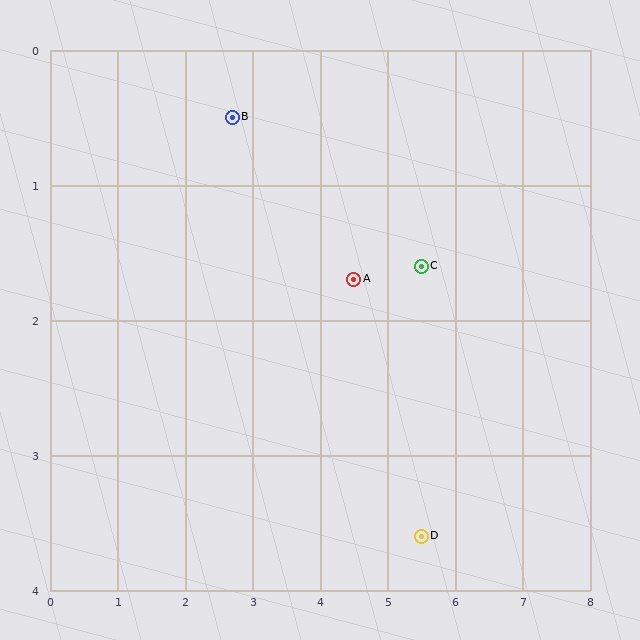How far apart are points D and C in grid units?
Points D and C are about 2.0 grid units apart.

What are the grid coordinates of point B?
Point B is at approximately (2.7, 0.5).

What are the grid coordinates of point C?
Point C is at approximately (5.5, 1.6).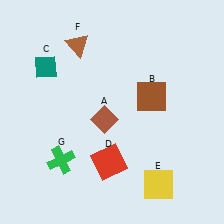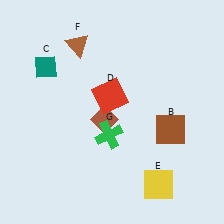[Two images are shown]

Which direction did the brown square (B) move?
The brown square (B) moved down.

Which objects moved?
The objects that moved are: the brown square (B), the red square (D), the green cross (G).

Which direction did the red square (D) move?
The red square (D) moved up.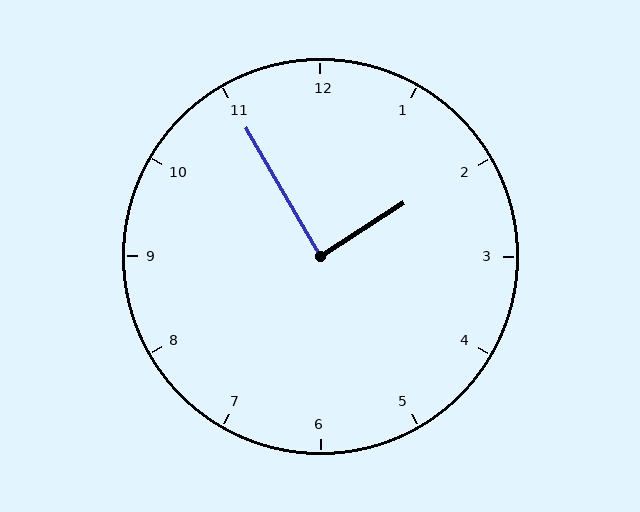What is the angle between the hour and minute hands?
Approximately 88 degrees.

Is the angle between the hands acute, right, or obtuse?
It is right.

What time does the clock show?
1:55.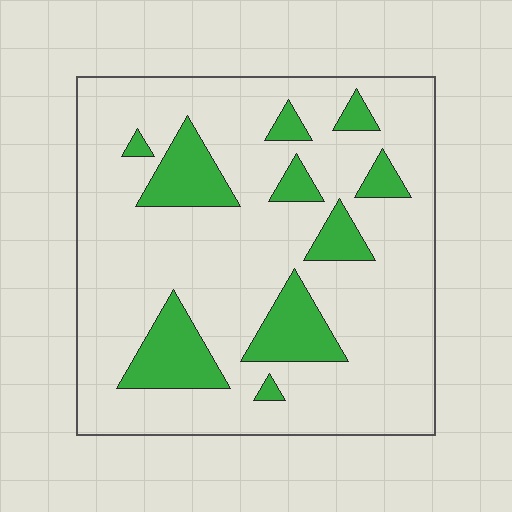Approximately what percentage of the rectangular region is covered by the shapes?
Approximately 20%.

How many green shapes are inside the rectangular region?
10.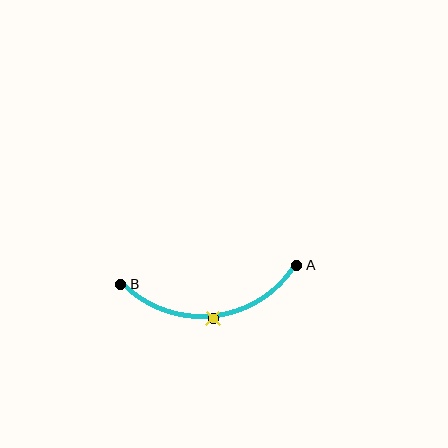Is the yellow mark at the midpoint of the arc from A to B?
Yes. The yellow mark lies on the arc at equal arc-length from both A and B — it is the arc midpoint.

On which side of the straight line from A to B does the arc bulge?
The arc bulges below the straight line connecting A and B.